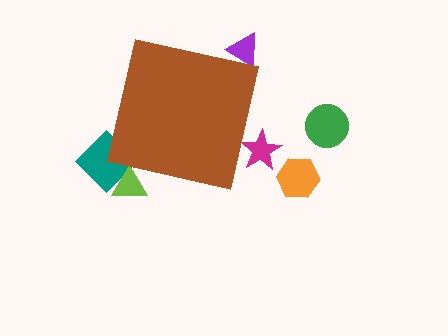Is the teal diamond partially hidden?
Yes, the teal diamond is partially hidden behind the brown square.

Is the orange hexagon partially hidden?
No, the orange hexagon is fully visible.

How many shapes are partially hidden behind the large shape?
4 shapes are partially hidden.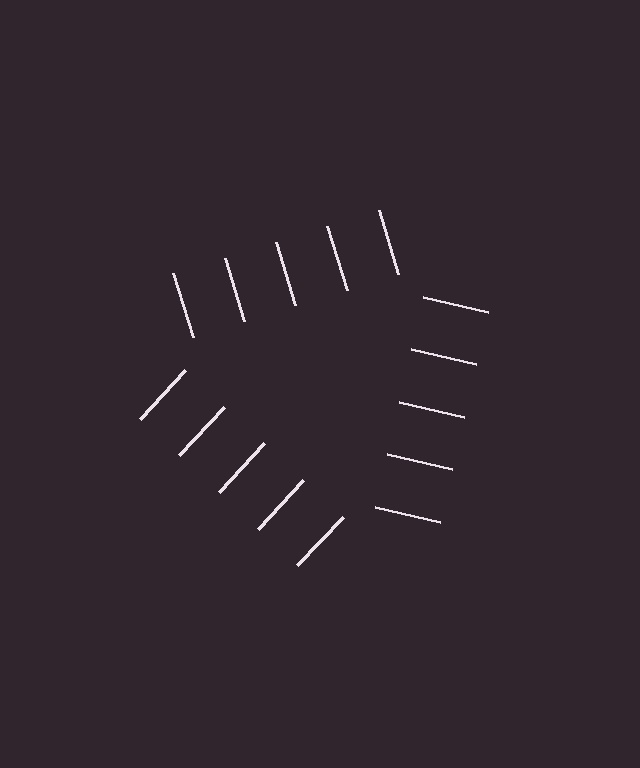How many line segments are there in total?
15 — 5 along each of the 3 edges.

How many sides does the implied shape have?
3 sides — the line-ends trace a triangle.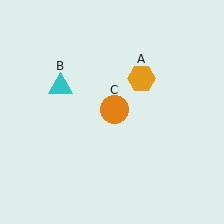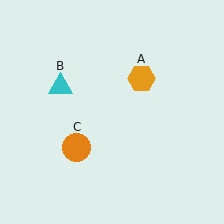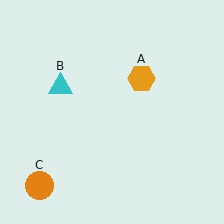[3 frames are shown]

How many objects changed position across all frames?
1 object changed position: orange circle (object C).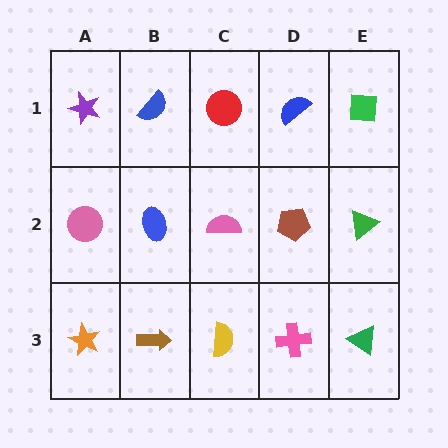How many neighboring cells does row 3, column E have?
2.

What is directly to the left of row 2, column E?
A brown pentagon.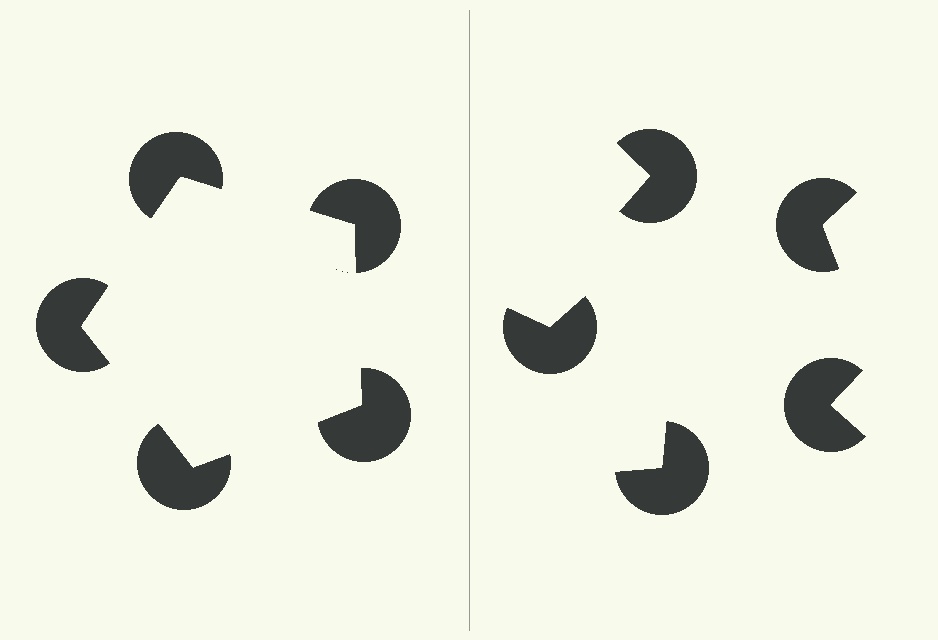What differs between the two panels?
The pac-man discs are positioned identically on both sides; only the wedge orientations differ. On the left they align to a pentagon; on the right they are misaligned.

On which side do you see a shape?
An illusory pentagon appears on the left side. On the right side the wedge cuts are rotated, so no coherent shape forms.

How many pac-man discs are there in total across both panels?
10 — 5 on each side.